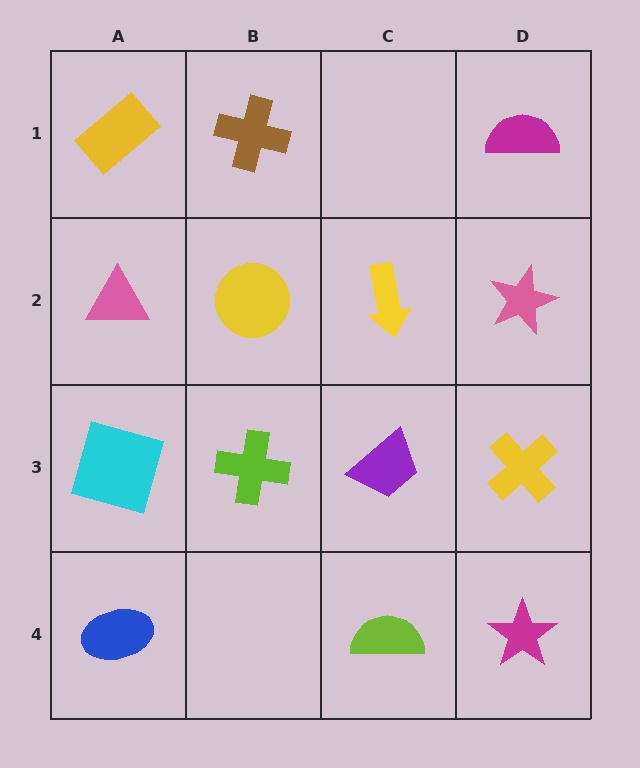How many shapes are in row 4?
3 shapes.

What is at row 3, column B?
A lime cross.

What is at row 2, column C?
A yellow arrow.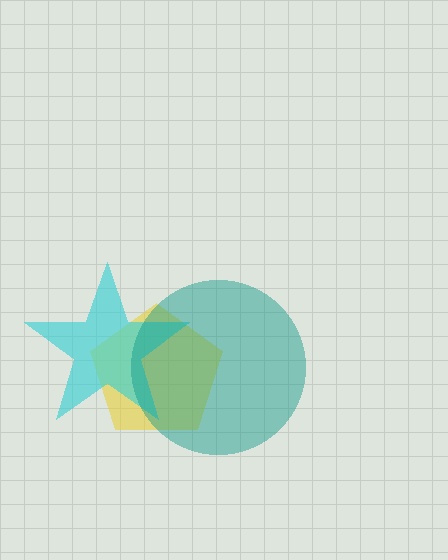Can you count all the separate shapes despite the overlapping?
Yes, there are 3 separate shapes.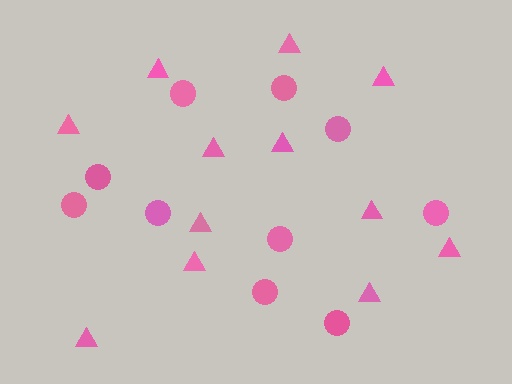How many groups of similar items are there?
There are 2 groups: one group of triangles (12) and one group of circles (10).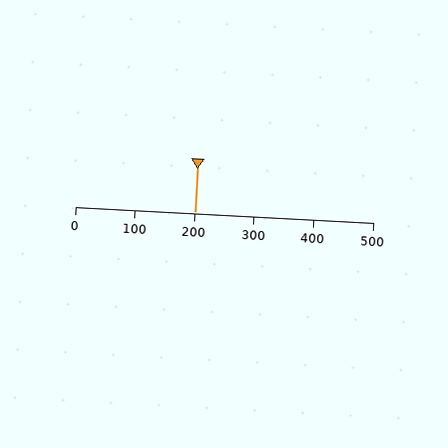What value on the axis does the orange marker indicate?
The marker indicates approximately 200.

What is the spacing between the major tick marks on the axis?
The major ticks are spaced 100 apart.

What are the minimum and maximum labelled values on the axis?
The axis runs from 0 to 500.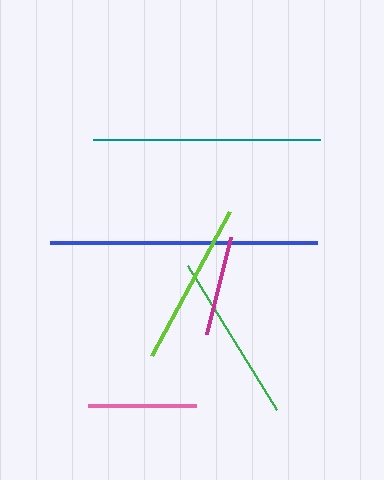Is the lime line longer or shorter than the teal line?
The teal line is longer than the lime line.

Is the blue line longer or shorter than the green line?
The blue line is longer than the green line.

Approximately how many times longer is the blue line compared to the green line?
The blue line is approximately 1.6 times the length of the green line.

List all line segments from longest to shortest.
From longest to shortest: blue, teal, green, lime, pink, magenta.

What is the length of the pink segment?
The pink segment is approximately 108 pixels long.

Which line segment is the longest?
The blue line is the longest at approximately 266 pixels.